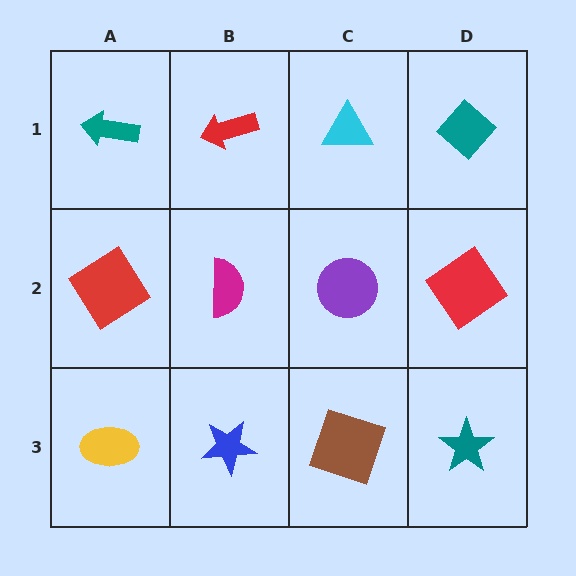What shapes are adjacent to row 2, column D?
A teal diamond (row 1, column D), a teal star (row 3, column D), a purple circle (row 2, column C).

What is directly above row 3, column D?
A red diamond.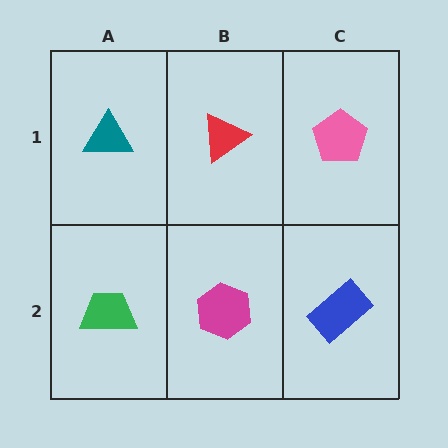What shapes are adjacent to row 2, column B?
A red triangle (row 1, column B), a green trapezoid (row 2, column A), a blue rectangle (row 2, column C).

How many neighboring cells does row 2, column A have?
2.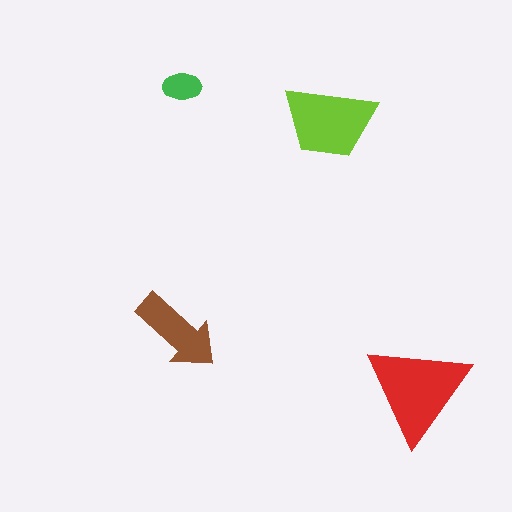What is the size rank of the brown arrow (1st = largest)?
3rd.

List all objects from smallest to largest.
The green ellipse, the brown arrow, the lime trapezoid, the red triangle.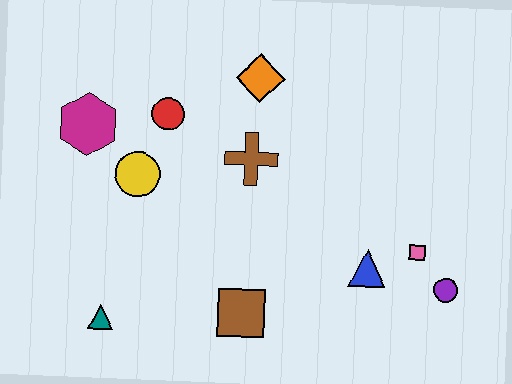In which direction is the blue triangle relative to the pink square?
The blue triangle is to the left of the pink square.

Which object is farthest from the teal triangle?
The purple circle is farthest from the teal triangle.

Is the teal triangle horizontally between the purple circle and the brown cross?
No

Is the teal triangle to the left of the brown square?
Yes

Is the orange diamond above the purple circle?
Yes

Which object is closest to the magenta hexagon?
The yellow circle is closest to the magenta hexagon.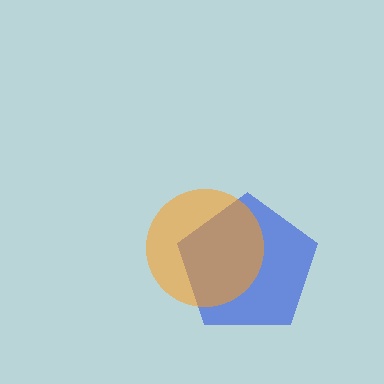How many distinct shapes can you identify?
There are 2 distinct shapes: a blue pentagon, an orange circle.